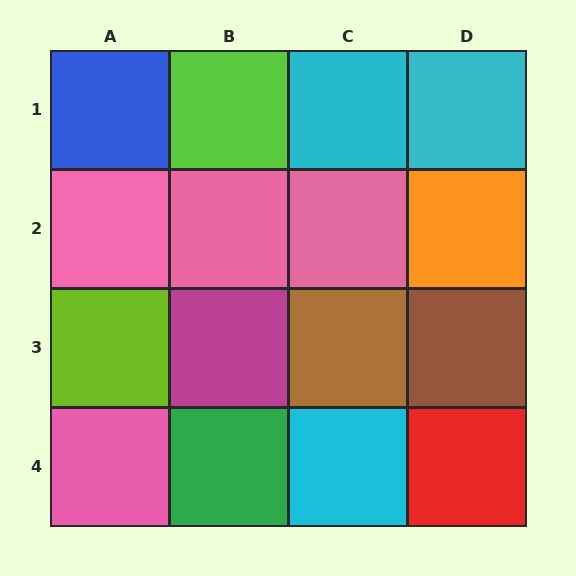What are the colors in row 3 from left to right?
Lime, magenta, brown, brown.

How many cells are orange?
1 cell is orange.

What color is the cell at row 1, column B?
Lime.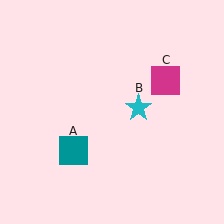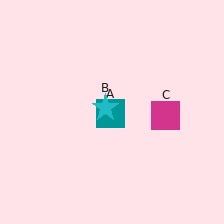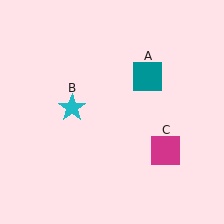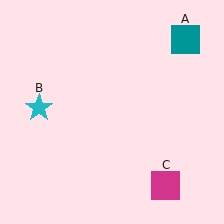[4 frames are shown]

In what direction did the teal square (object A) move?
The teal square (object A) moved up and to the right.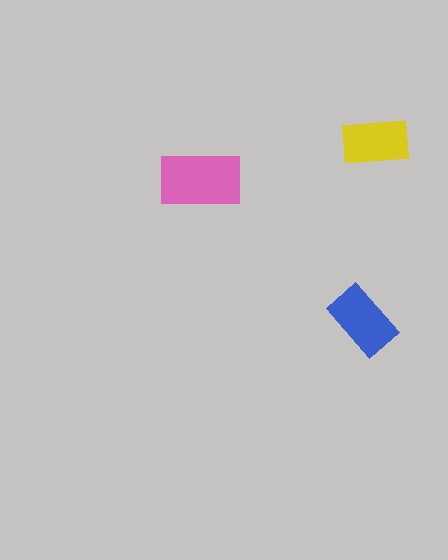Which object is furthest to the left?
The pink rectangle is leftmost.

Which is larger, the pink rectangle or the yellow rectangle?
The pink one.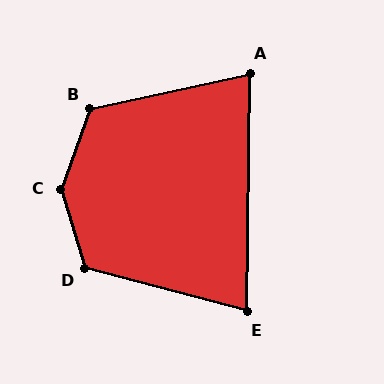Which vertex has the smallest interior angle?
E, at approximately 76 degrees.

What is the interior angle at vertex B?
Approximately 122 degrees (obtuse).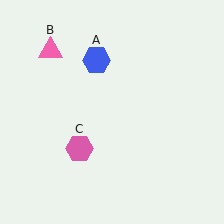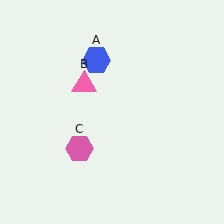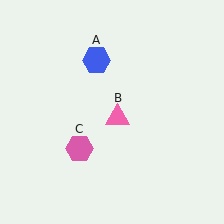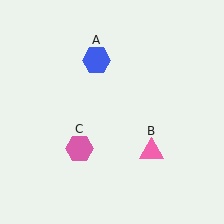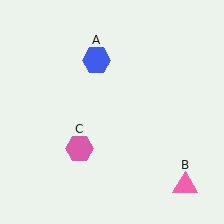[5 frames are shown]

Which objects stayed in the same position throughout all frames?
Blue hexagon (object A) and pink hexagon (object C) remained stationary.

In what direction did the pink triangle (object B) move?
The pink triangle (object B) moved down and to the right.